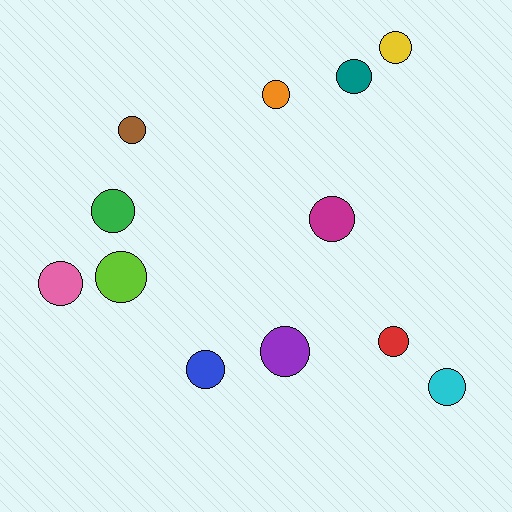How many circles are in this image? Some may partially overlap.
There are 12 circles.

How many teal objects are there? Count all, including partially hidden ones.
There is 1 teal object.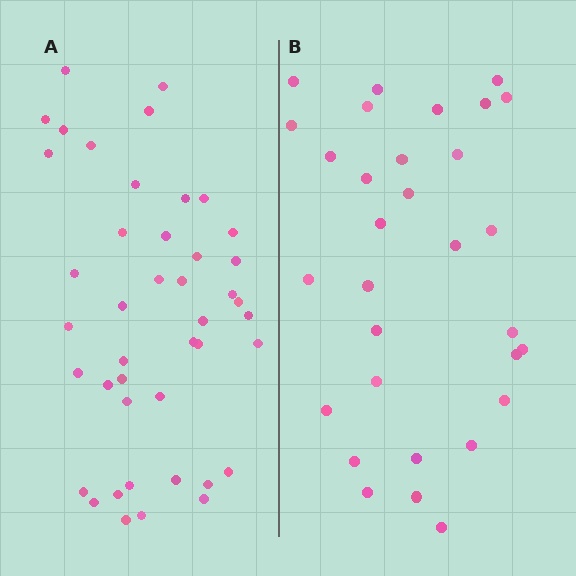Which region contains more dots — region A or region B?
Region A (the left region) has more dots.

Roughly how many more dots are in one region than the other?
Region A has roughly 12 or so more dots than region B.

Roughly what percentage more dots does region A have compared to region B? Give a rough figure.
About 40% more.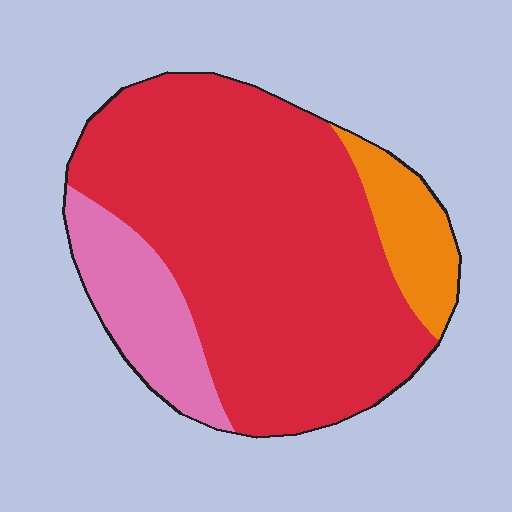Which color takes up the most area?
Red, at roughly 75%.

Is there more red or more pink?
Red.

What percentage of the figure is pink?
Pink takes up less than a sixth of the figure.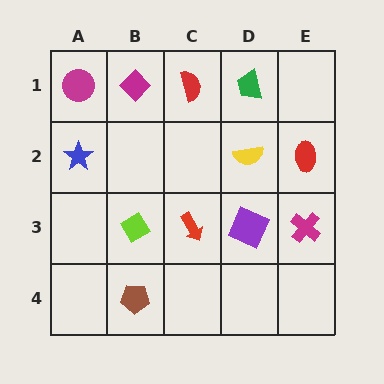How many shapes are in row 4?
1 shape.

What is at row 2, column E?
A red ellipse.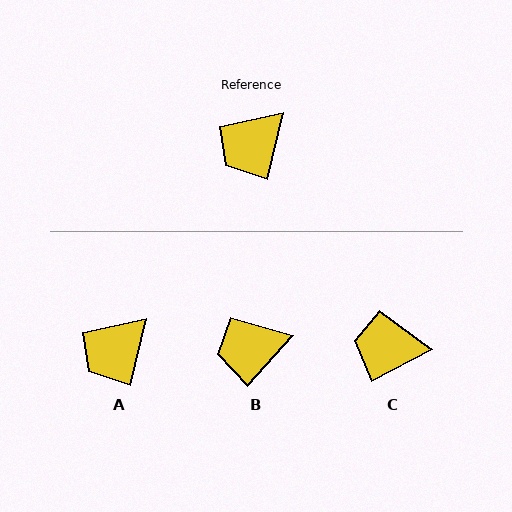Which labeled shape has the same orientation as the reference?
A.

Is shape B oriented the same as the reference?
No, it is off by about 28 degrees.